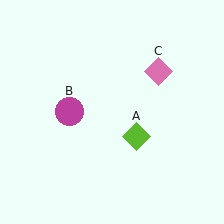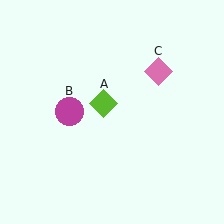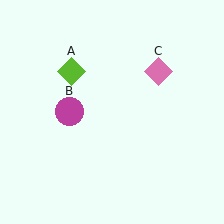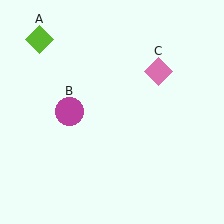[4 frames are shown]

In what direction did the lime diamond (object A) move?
The lime diamond (object A) moved up and to the left.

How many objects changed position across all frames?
1 object changed position: lime diamond (object A).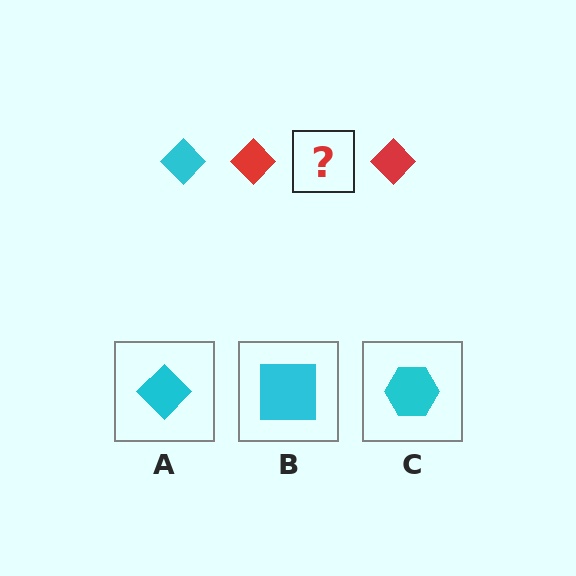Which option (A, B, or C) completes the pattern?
A.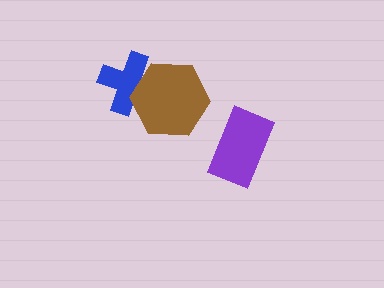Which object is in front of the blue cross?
The brown hexagon is in front of the blue cross.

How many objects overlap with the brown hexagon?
1 object overlaps with the brown hexagon.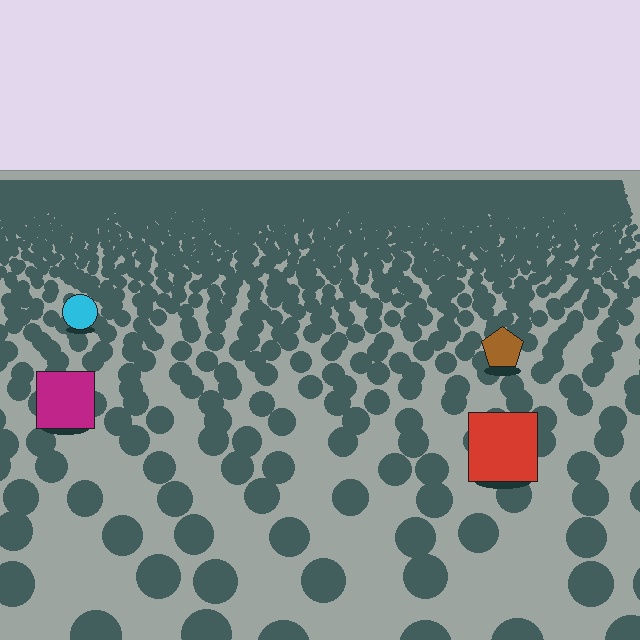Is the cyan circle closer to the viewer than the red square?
No. The red square is closer — you can tell from the texture gradient: the ground texture is coarser near it.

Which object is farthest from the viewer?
The cyan circle is farthest from the viewer. It appears smaller and the ground texture around it is denser.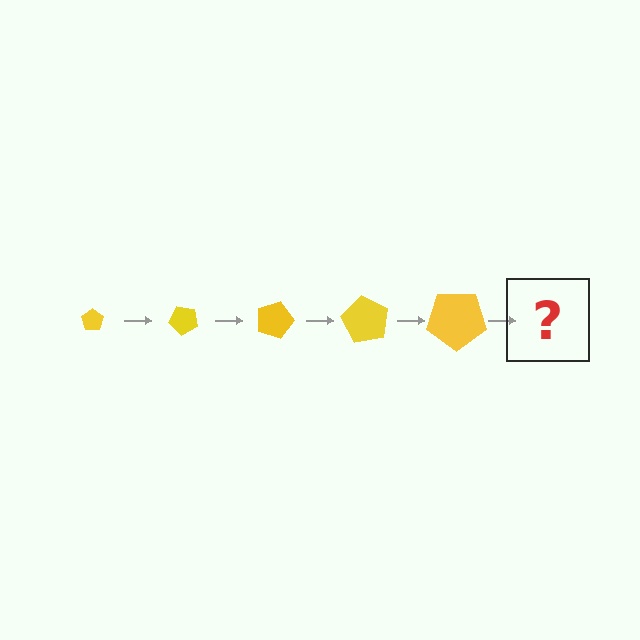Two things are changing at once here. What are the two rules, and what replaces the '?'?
The two rules are that the pentagon grows larger each step and it rotates 45 degrees each step. The '?' should be a pentagon, larger than the previous one and rotated 225 degrees from the start.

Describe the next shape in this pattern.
It should be a pentagon, larger than the previous one and rotated 225 degrees from the start.